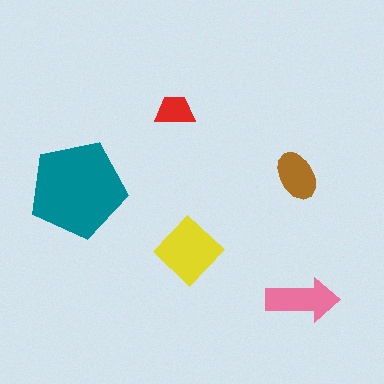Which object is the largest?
The teal pentagon.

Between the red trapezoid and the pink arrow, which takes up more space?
The pink arrow.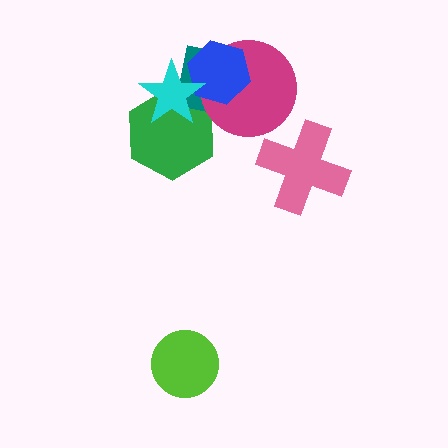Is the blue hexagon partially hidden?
Yes, it is partially covered by another shape.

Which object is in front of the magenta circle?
The blue hexagon is in front of the magenta circle.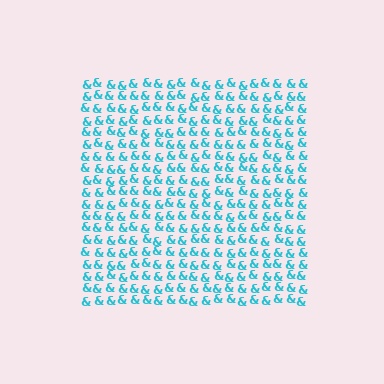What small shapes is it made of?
It is made of small ampersands.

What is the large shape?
The large shape is a square.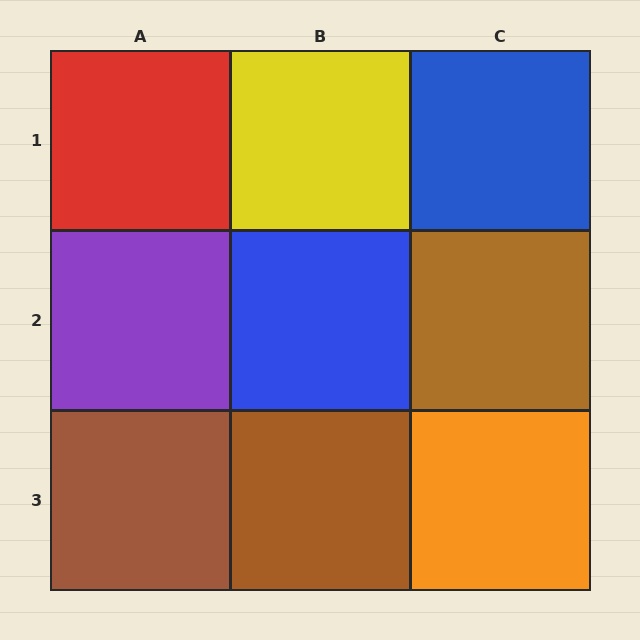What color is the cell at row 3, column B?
Brown.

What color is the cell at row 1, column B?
Yellow.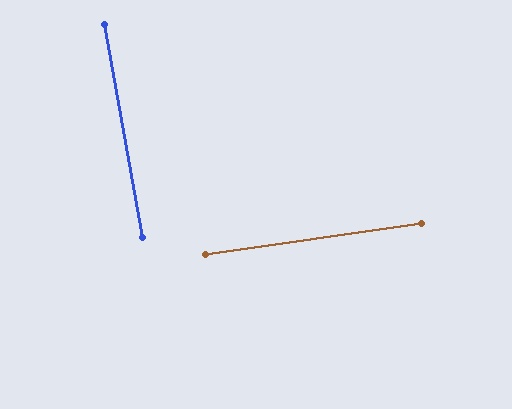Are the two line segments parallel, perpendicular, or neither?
Perpendicular — they meet at approximately 88°.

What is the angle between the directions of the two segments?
Approximately 88 degrees.